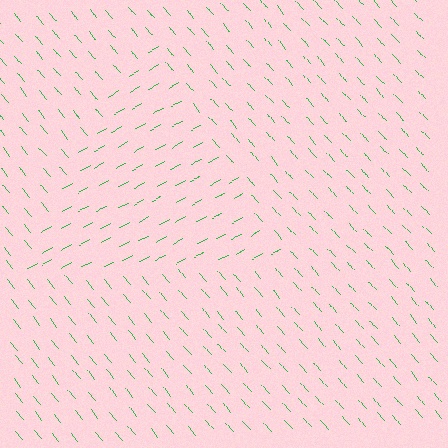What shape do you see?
I see a triangle.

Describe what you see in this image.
The image is filled with small green line segments. A triangle region in the image has lines oriented differently from the surrounding lines, creating a visible texture boundary.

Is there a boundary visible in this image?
Yes, there is a texture boundary formed by a change in line orientation.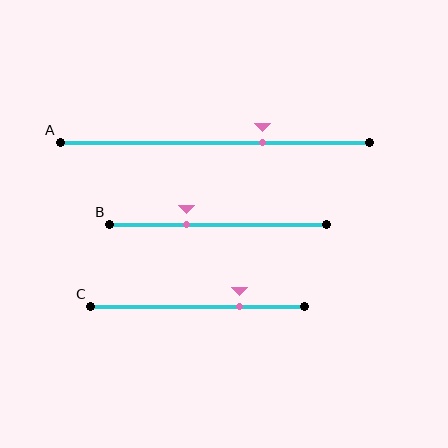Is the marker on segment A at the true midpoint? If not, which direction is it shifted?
No, the marker on segment A is shifted to the right by about 15% of the segment length.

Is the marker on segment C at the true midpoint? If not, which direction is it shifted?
No, the marker on segment C is shifted to the right by about 20% of the segment length.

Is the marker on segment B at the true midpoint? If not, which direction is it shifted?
No, the marker on segment B is shifted to the left by about 15% of the segment length.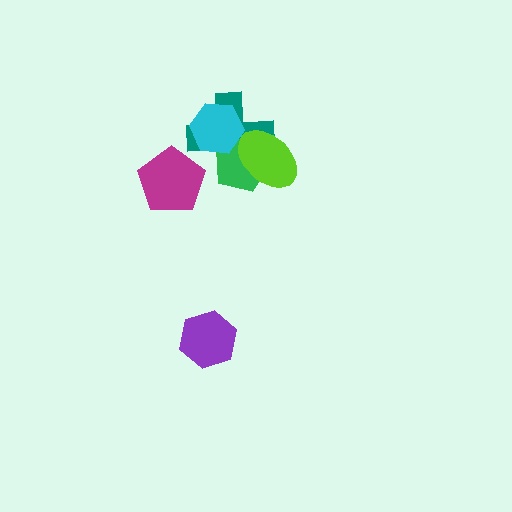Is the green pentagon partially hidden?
Yes, it is partially covered by another shape.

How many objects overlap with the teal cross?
3 objects overlap with the teal cross.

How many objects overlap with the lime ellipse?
2 objects overlap with the lime ellipse.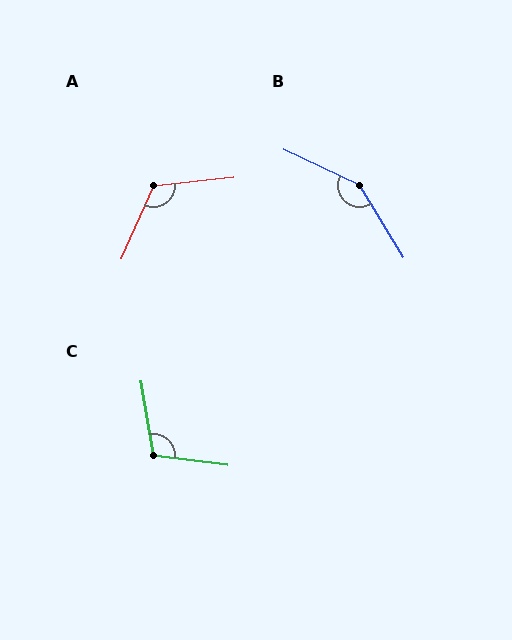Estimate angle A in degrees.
Approximately 120 degrees.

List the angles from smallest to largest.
C (107°), A (120°), B (147°).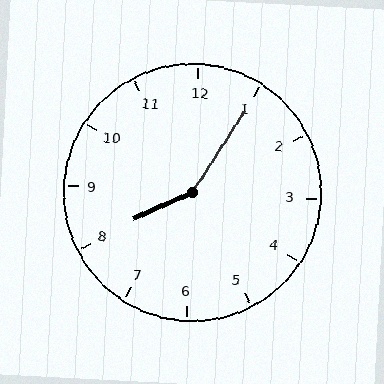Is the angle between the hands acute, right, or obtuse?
It is obtuse.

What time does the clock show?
8:05.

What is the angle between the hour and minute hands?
Approximately 148 degrees.